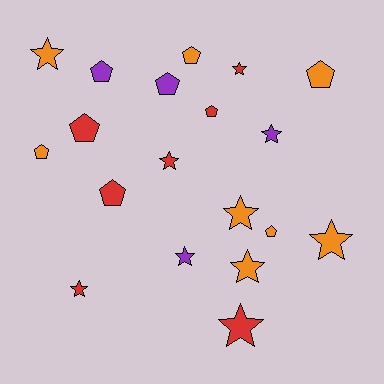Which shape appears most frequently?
Star, with 10 objects.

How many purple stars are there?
There are 2 purple stars.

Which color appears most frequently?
Orange, with 8 objects.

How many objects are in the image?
There are 19 objects.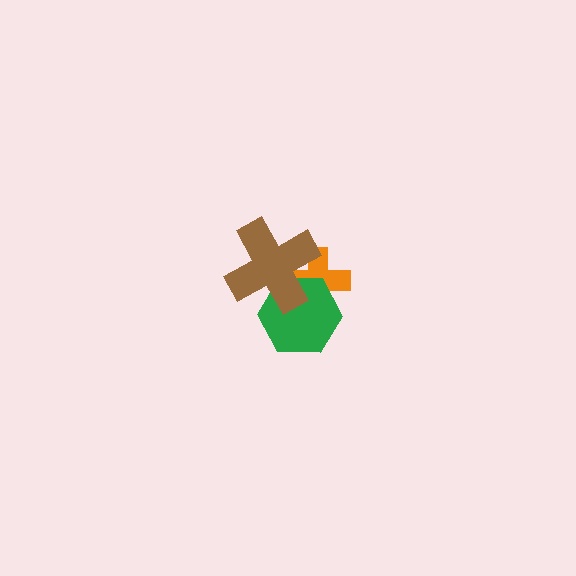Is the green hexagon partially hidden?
Yes, it is partially covered by another shape.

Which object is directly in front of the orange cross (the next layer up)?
The green hexagon is directly in front of the orange cross.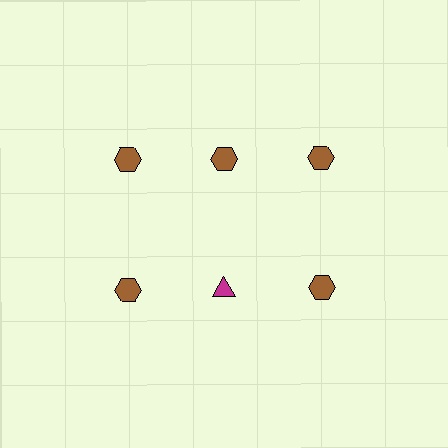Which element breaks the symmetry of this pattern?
The magenta triangle in the second row, second from left column breaks the symmetry. All other shapes are brown hexagons.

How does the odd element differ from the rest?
It differs in both color (magenta instead of brown) and shape (triangle instead of hexagon).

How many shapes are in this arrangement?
There are 6 shapes arranged in a grid pattern.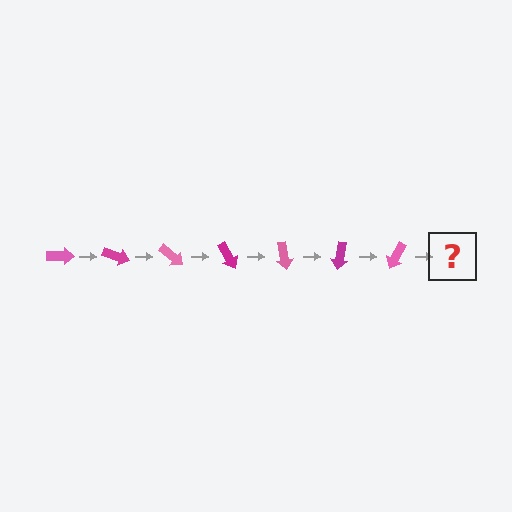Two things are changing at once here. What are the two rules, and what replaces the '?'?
The two rules are that it rotates 20 degrees each step and the color cycles through pink and magenta. The '?' should be a magenta arrow, rotated 140 degrees from the start.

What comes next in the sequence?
The next element should be a magenta arrow, rotated 140 degrees from the start.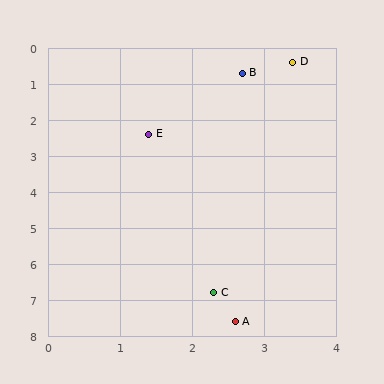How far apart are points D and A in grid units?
Points D and A are about 7.2 grid units apart.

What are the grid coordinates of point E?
Point E is at approximately (1.4, 2.4).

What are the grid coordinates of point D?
Point D is at approximately (3.4, 0.4).